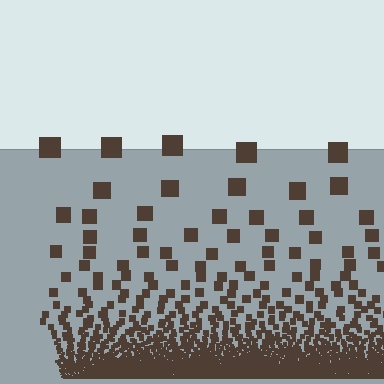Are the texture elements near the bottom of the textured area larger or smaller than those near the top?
Smaller. The gradient is inverted — elements near the bottom are smaller and denser.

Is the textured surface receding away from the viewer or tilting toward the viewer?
The surface appears to tilt toward the viewer. Texture elements get larger and sparser toward the top.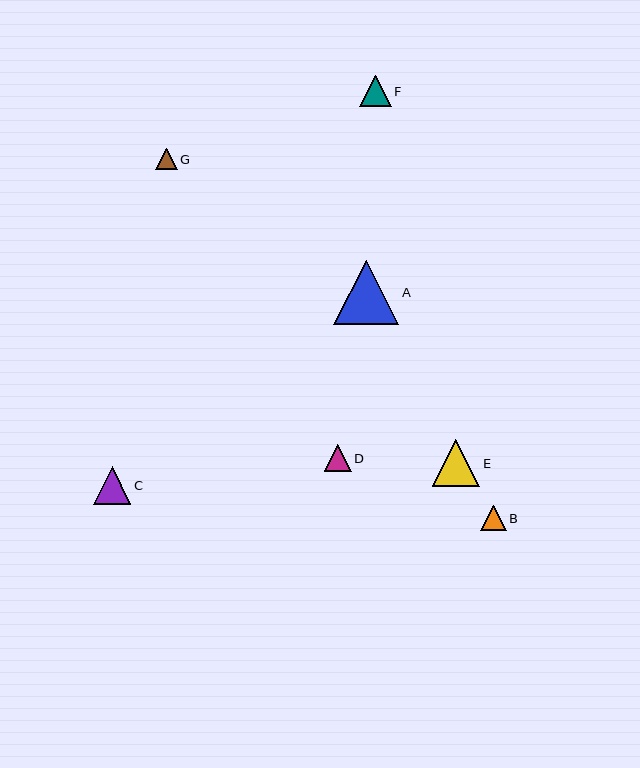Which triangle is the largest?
Triangle A is the largest with a size of approximately 65 pixels.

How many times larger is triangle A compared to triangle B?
Triangle A is approximately 2.5 times the size of triangle B.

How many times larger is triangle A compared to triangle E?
Triangle A is approximately 1.4 times the size of triangle E.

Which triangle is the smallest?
Triangle G is the smallest with a size of approximately 21 pixels.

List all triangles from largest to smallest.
From largest to smallest: A, E, C, F, D, B, G.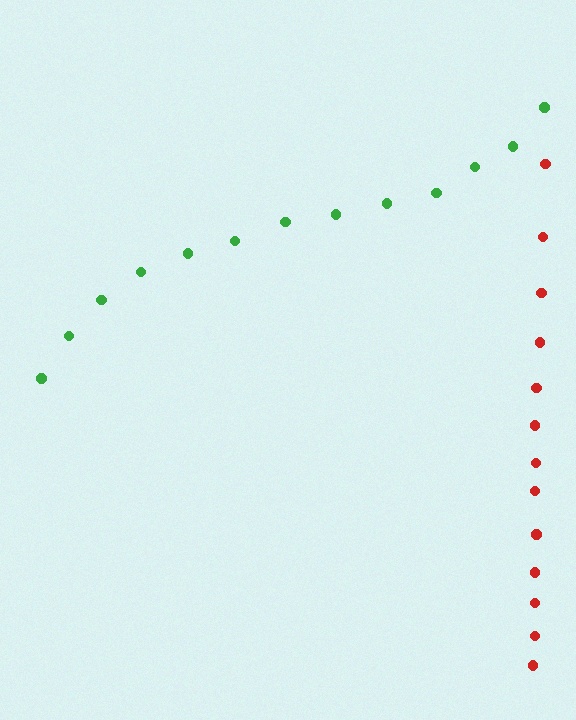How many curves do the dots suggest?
There are 2 distinct paths.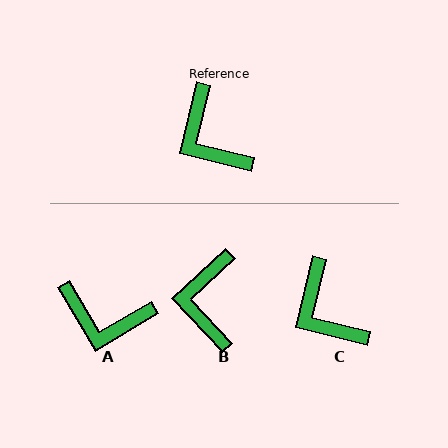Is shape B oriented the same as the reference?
No, it is off by about 33 degrees.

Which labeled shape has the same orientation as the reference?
C.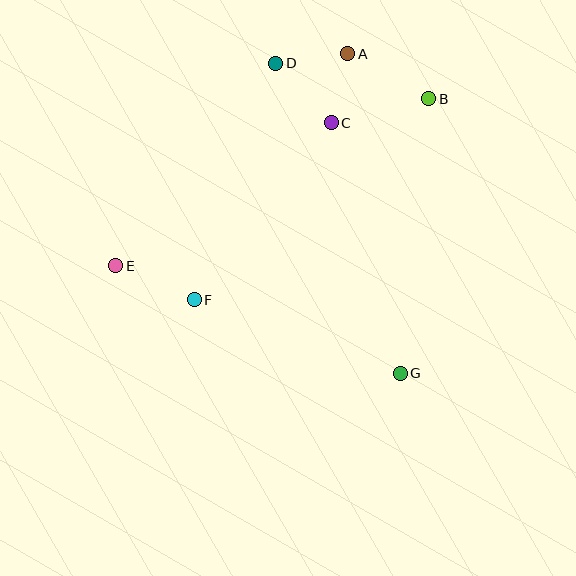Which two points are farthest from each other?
Points B and E are farthest from each other.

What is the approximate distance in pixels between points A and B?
The distance between A and B is approximately 93 pixels.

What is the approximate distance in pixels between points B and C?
The distance between B and C is approximately 100 pixels.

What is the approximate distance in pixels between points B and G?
The distance between B and G is approximately 276 pixels.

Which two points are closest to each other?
Points A and C are closest to each other.